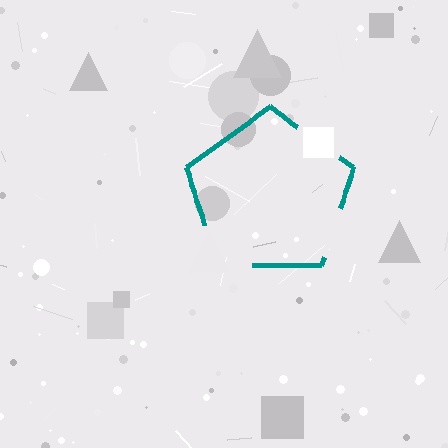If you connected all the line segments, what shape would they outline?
They would outline a pentagon.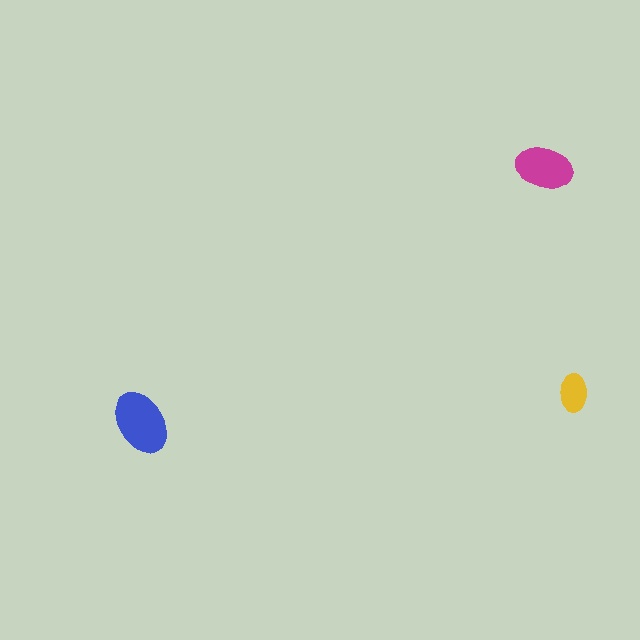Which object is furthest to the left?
The blue ellipse is leftmost.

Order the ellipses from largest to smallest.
the blue one, the magenta one, the yellow one.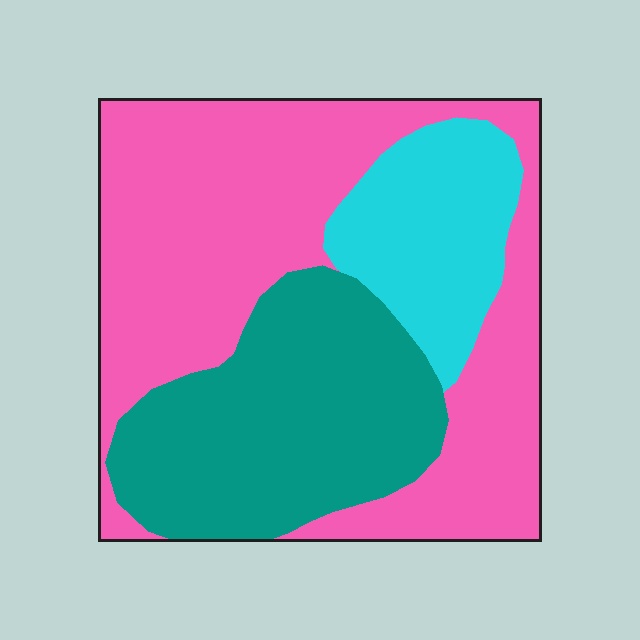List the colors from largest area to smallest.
From largest to smallest: pink, teal, cyan.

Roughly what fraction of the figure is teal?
Teal covers 31% of the figure.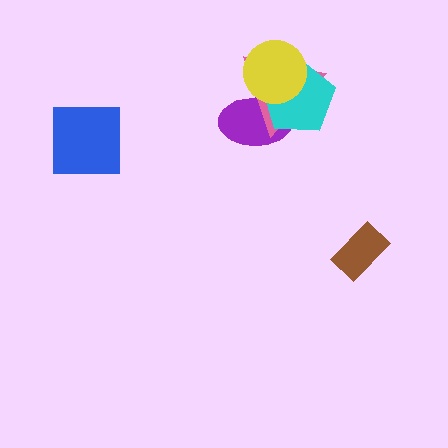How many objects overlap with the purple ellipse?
3 objects overlap with the purple ellipse.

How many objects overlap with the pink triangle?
3 objects overlap with the pink triangle.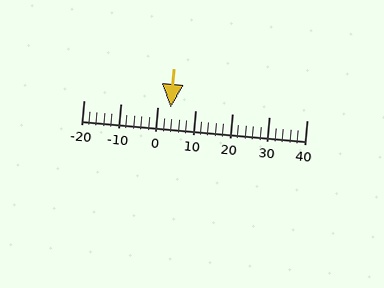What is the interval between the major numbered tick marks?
The major tick marks are spaced 10 units apart.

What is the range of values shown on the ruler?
The ruler shows values from -20 to 40.